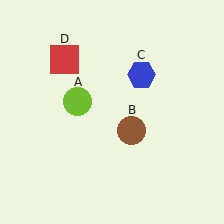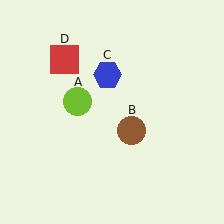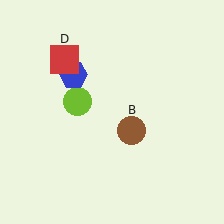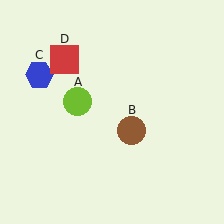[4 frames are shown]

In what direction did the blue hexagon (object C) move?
The blue hexagon (object C) moved left.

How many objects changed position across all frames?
1 object changed position: blue hexagon (object C).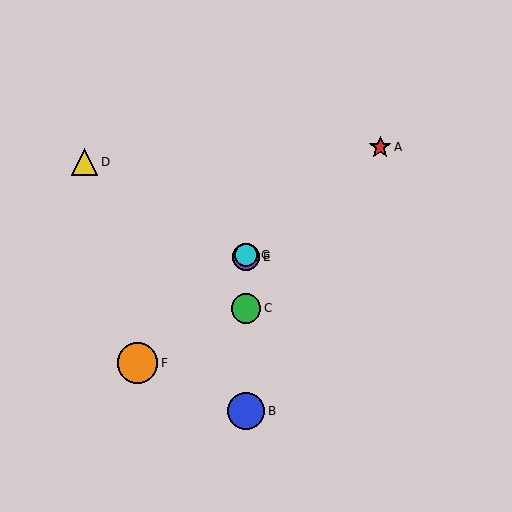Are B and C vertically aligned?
Yes, both are at x≈246.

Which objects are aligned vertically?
Objects B, C, E, G are aligned vertically.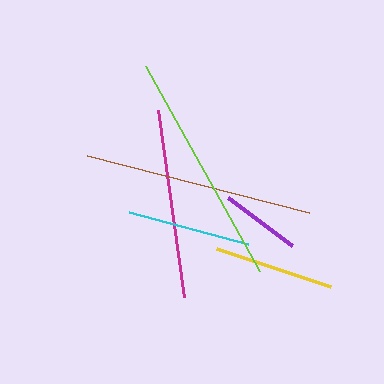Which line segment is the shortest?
The purple line is the shortest at approximately 81 pixels.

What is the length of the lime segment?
The lime segment is approximately 234 pixels long.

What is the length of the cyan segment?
The cyan segment is approximately 124 pixels long.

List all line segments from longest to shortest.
From longest to shortest: lime, brown, magenta, cyan, yellow, purple.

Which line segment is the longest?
The lime line is the longest at approximately 234 pixels.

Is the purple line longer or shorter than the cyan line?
The cyan line is longer than the purple line.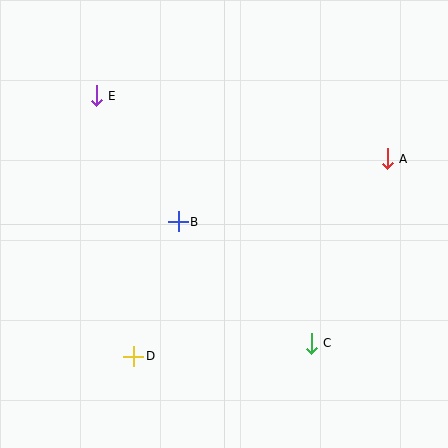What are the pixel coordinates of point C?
Point C is at (311, 343).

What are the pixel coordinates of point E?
Point E is at (96, 96).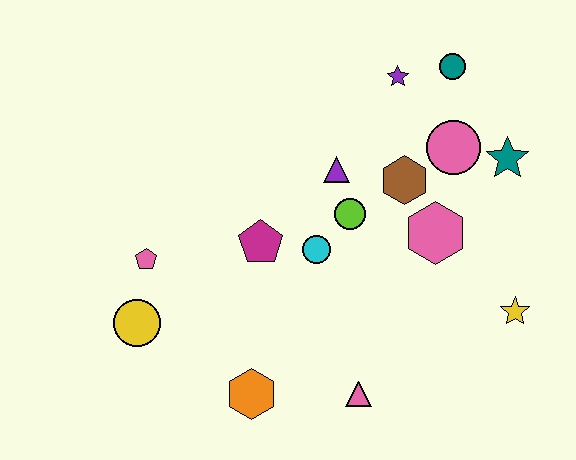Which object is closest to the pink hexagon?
The brown hexagon is closest to the pink hexagon.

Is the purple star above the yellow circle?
Yes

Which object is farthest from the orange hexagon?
The teal circle is farthest from the orange hexagon.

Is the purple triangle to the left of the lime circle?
Yes